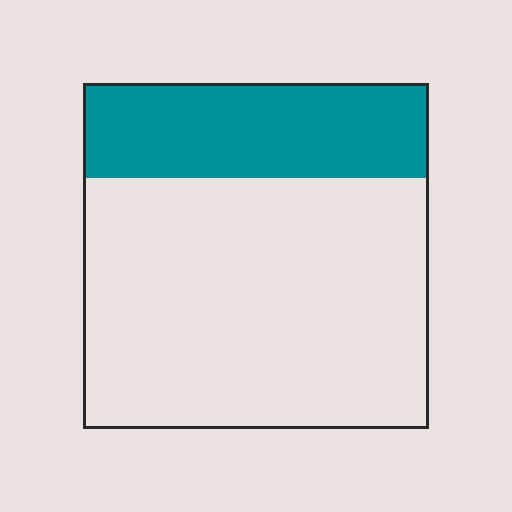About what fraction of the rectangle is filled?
About one quarter (1/4).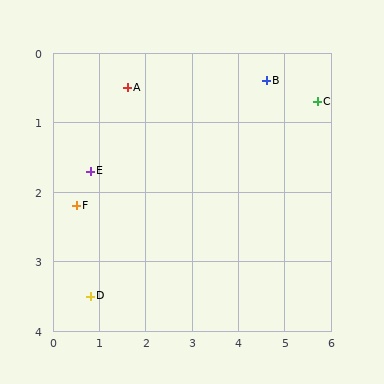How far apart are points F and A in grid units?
Points F and A are about 2.0 grid units apart.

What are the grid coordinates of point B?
Point B is at approximately (4.6, 0.4).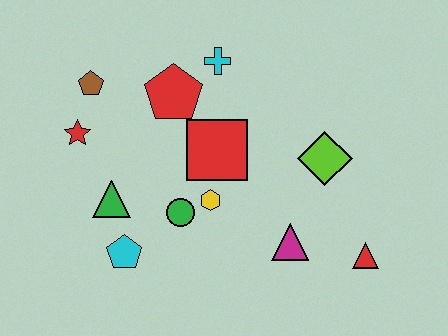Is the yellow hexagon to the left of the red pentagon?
No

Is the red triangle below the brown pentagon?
Yes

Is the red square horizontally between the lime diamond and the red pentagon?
Yes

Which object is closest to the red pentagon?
The cyan cross is closest to the red pentagon.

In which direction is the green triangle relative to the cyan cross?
The green triangle is below the cyan cross.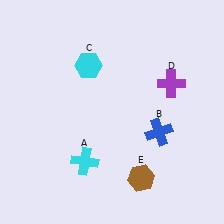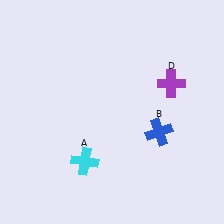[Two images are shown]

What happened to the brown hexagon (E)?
The brown hexagon (E) was removed in Image 2. It was in the bottom-right area of Image 1.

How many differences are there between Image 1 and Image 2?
There are 2 differences between the two images.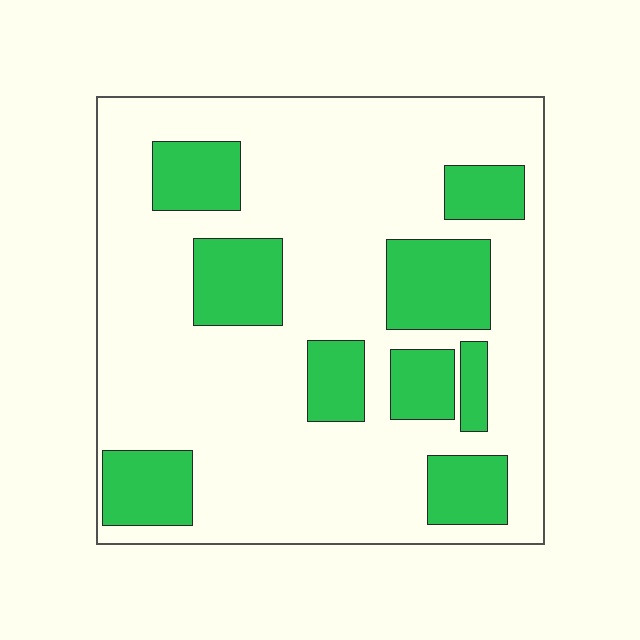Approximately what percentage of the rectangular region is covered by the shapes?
Approximately 25%.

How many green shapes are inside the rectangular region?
9.